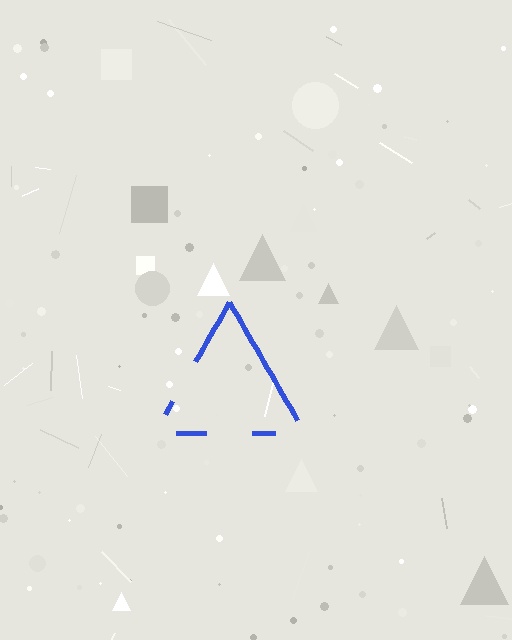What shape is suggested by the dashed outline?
The dashed outline suggests a triangle.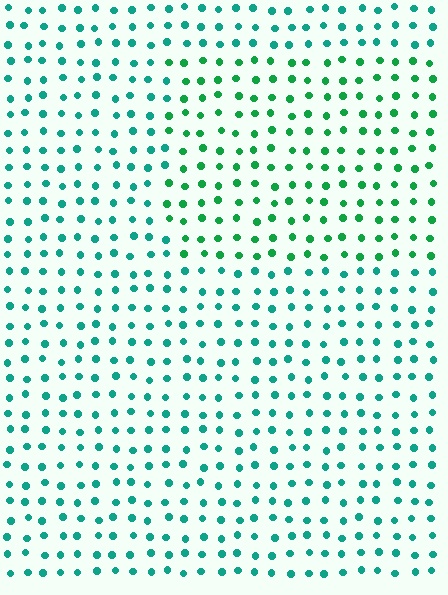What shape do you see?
I see a rectangle.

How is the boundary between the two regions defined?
The boundary is defined purely by a slight shift in hue (about 29 degrees). Spacing, size, and orientation are identical on both sides.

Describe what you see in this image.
The image is filled with small teal elements in a uniform arrangement. A rectangle-shaped region is visible where the elements are tinted to a slightly different hue, forming a subtle color boundary.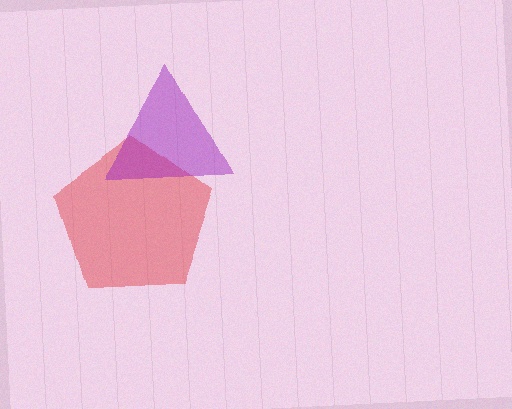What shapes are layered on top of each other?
The layered shapes are: a red pentagon, a purple triangle.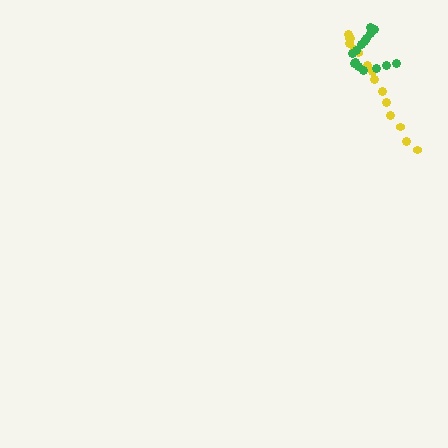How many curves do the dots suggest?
There are 2 distinct paths.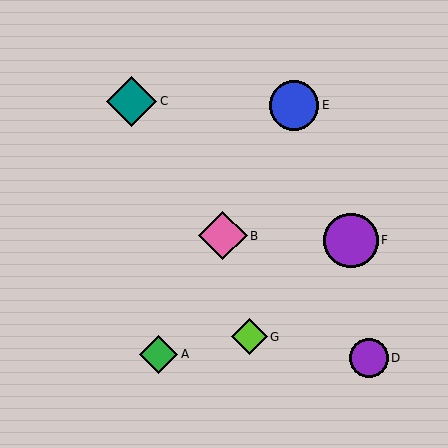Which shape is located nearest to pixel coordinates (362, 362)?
The purple circle (labeled D) at (369, 358) is nearest to that location.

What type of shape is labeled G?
Shape G is a lime diamond.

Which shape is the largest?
The purple circle (labeled F) is the largest.